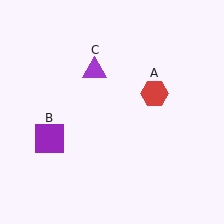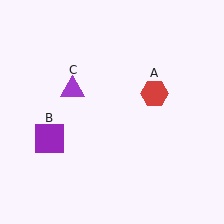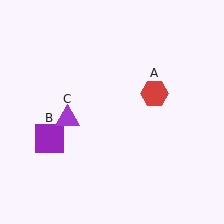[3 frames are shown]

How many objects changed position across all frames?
1 object changed position: purple triangle (object C).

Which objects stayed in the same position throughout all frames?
Red hexagon (object A) and purple square (object B) remained stationary.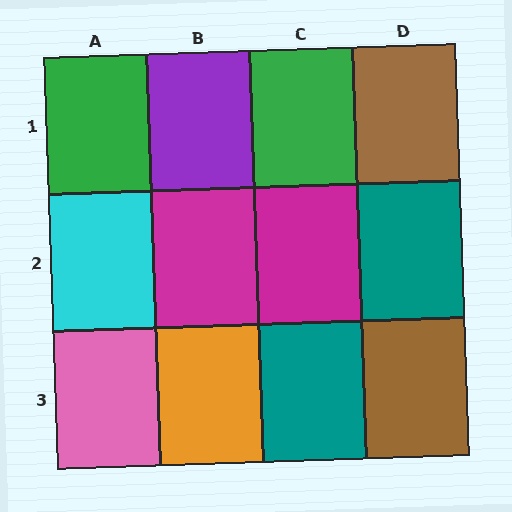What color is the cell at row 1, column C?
Green.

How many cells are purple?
1 cell is purple.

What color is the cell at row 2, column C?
Magenta.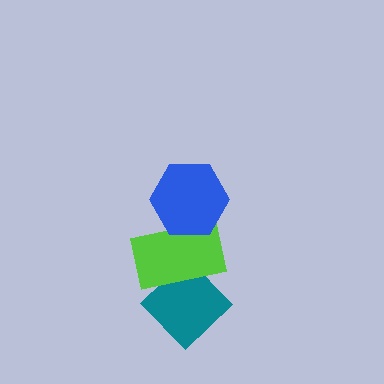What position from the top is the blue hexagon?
The blue hexagon is 1st from the top.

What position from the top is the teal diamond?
The teal diamond is 3rd from the top.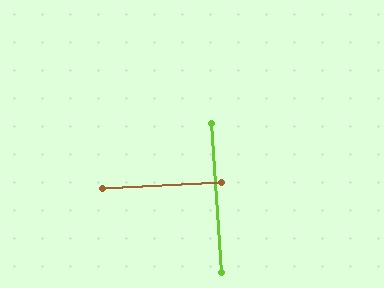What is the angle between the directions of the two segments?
Approximately 89 degrees.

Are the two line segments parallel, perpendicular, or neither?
Perpendicular — they meet at approximately 89°.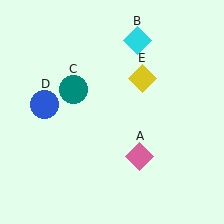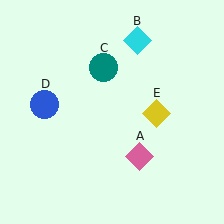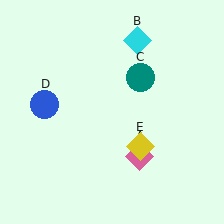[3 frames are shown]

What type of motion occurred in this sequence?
The teal circle (object C), yellow diamond (object E) rotated clockwise around the center of the scene.